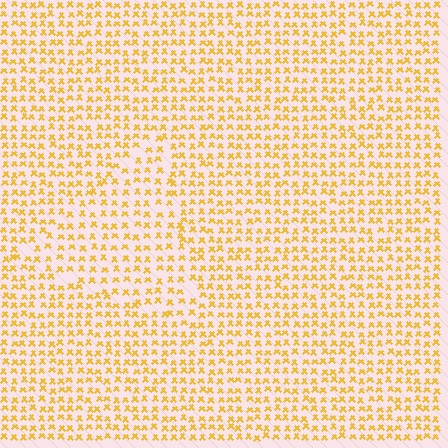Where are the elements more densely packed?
The elements are more densely packed outside the triangle boundary.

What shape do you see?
I see a triangle.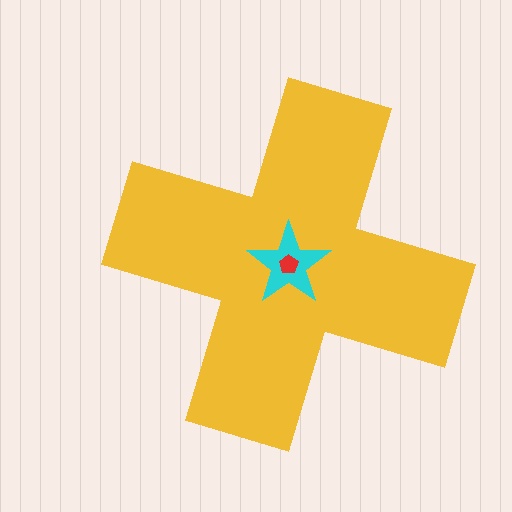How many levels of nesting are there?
3.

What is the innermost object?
The red pentagon.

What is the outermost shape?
The yellow cross.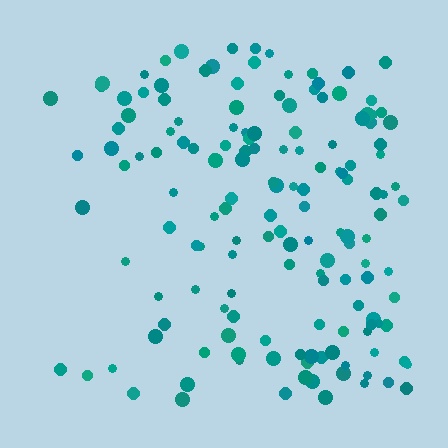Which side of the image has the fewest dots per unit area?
The left.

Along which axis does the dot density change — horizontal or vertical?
Horizontal.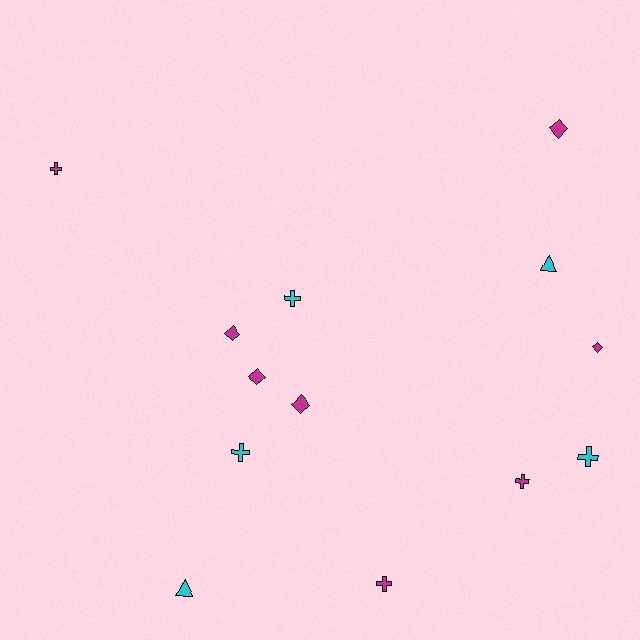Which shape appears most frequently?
Cross, with 6 objects.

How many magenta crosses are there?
There are 3 magenta crosses.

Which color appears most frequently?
Magenta, with 8 objects.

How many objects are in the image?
There are 13 objects.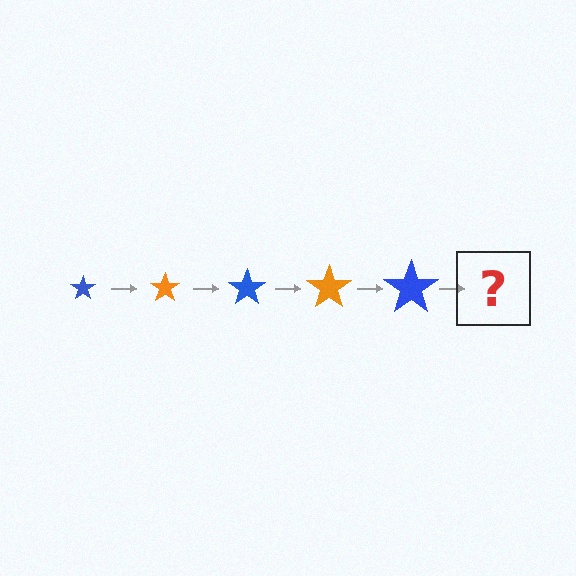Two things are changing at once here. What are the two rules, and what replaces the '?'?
The two rules are that the star grows larger each step and the color cycles through blue and orange. The '?' should be an orange star, larger than the previous one.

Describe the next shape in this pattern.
It should be an orange star, larger than the previous one.